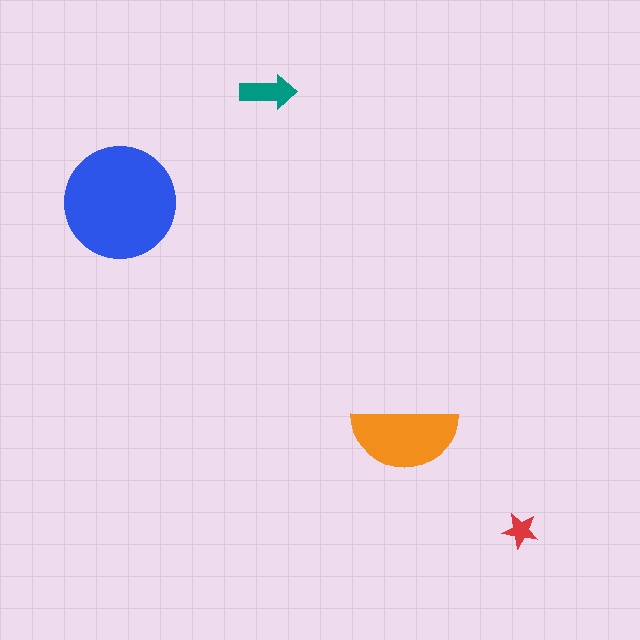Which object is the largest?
The blue circle.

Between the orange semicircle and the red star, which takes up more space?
The orange semicircle.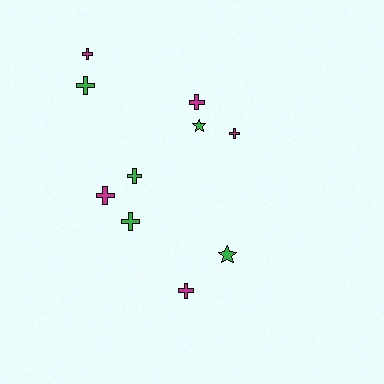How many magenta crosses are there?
There are 5 magenta crosses.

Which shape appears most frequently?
Cross, with 8 objects.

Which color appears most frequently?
Green, with 5 objects.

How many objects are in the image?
There are 10 objects.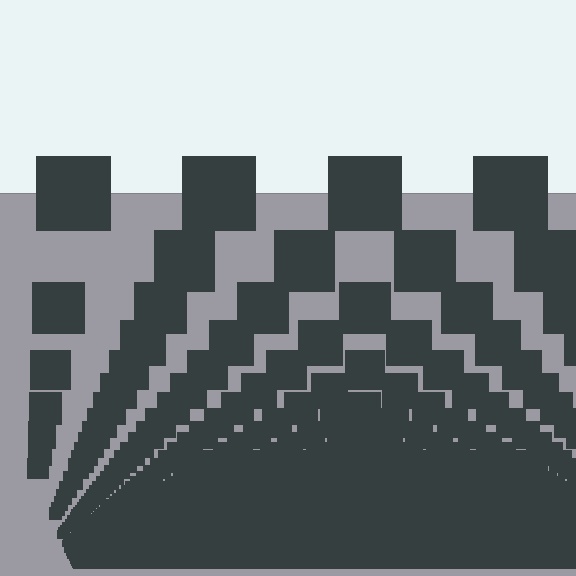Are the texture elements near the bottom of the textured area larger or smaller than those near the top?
Smaller. The gradient is inverted — elements near the bottom are smaller and denser.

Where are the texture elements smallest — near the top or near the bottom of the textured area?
Near the bottom.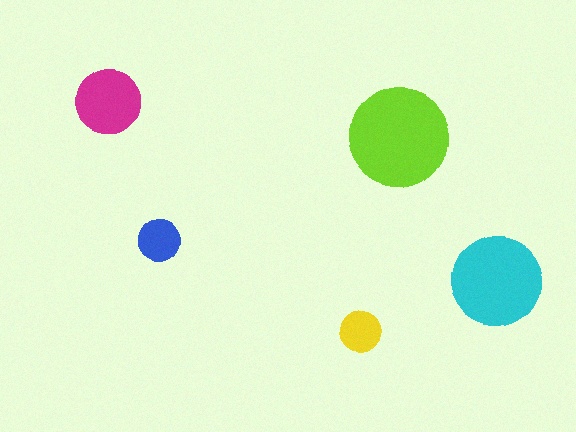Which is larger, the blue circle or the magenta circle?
The magenta one.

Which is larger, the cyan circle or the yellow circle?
The cyan one.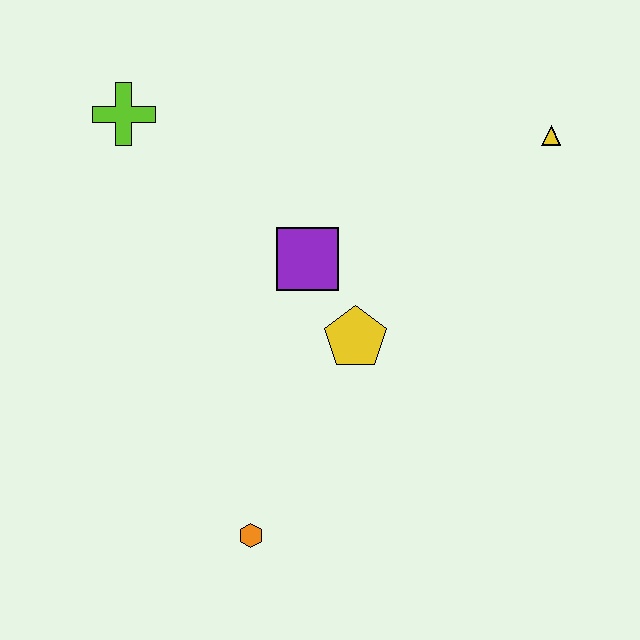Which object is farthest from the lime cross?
The orange hexagon is farthest from the lime cross.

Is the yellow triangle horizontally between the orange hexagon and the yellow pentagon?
No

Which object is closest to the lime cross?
The purple square is closest to the lime cross.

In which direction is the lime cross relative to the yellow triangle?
The lime cross is to the left of the yellow triangle.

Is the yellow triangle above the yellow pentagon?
Yes